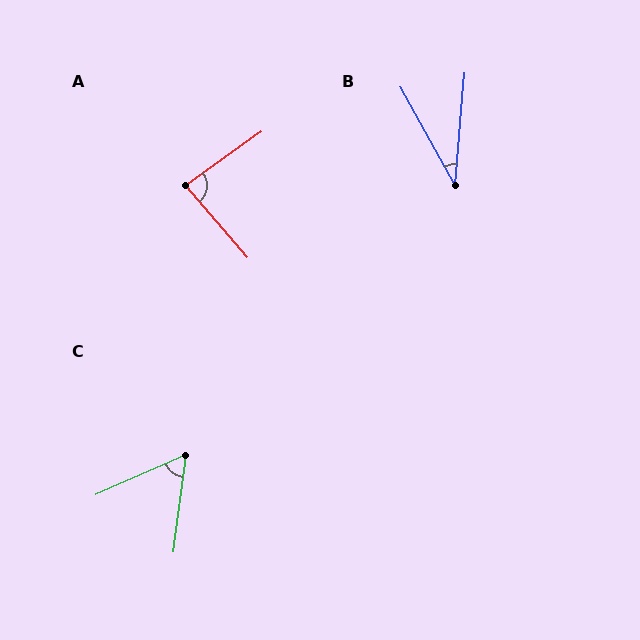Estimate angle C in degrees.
Approximately 59 degrees.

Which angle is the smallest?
B, at approximately 34 degrees.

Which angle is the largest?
A, at approximately 85 degrees.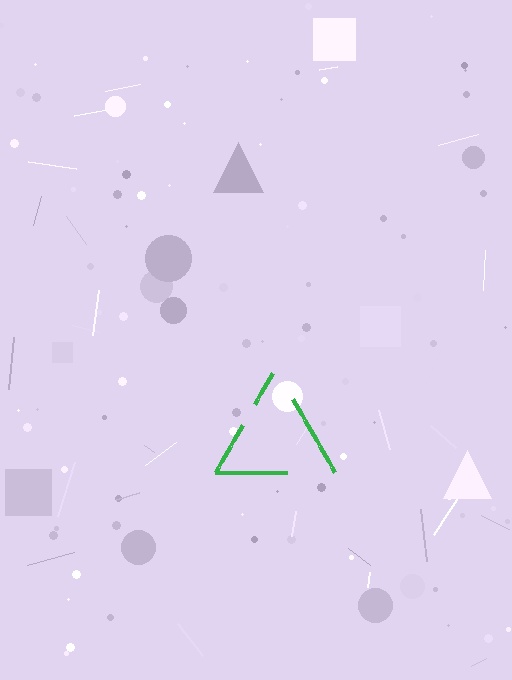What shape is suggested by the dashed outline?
The dashed outline suggests a triangle.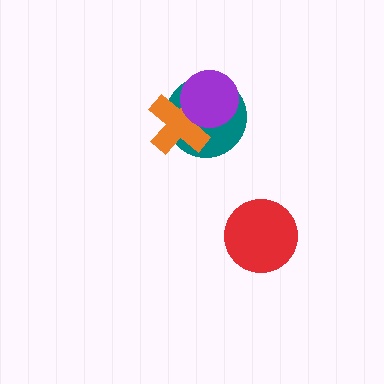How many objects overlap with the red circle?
0 objects overlap with the red circle.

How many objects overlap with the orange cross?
2 objects overlap with the orange cross.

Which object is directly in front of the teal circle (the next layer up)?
The orange cross is directly in front of the teal circle.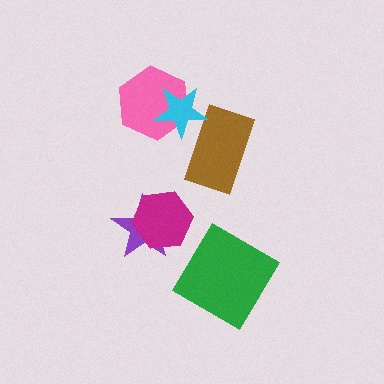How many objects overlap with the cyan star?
2 objects overlap with the cyan star.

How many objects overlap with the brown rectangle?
1 object overlaps with the brown rectangle.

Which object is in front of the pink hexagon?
The cyan star is in front of the pink hexagon.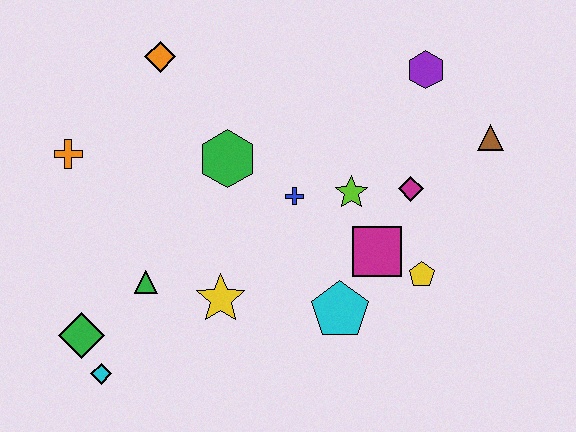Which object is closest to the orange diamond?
The green hexagon is closest to the orange diamond.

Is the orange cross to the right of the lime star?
No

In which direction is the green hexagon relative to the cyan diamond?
The green hexagon is above the cyan diamond.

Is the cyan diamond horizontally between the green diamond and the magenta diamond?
Yes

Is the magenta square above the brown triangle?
No